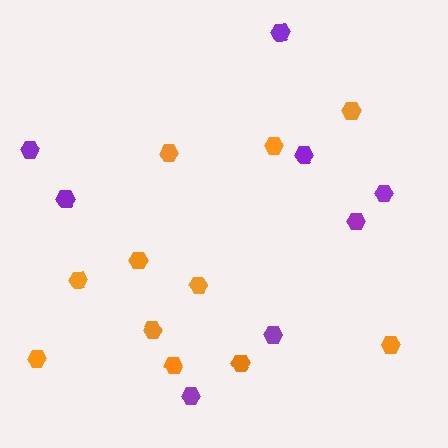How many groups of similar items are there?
There are 2 groups: one group of orange hexagons (11) and one group of purple hexagons (8).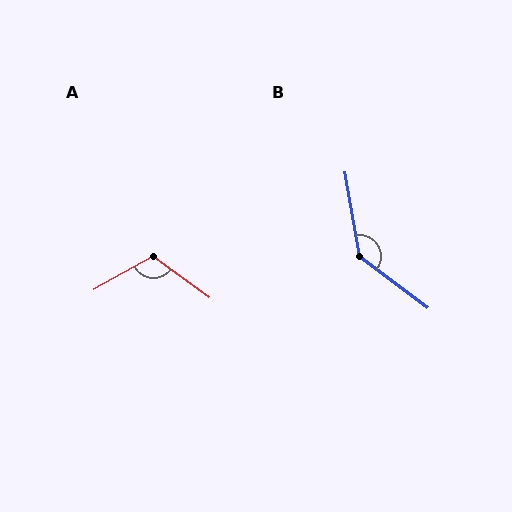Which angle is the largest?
B, at approximately 137 degrees.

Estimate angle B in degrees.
Approximately 137 degrees.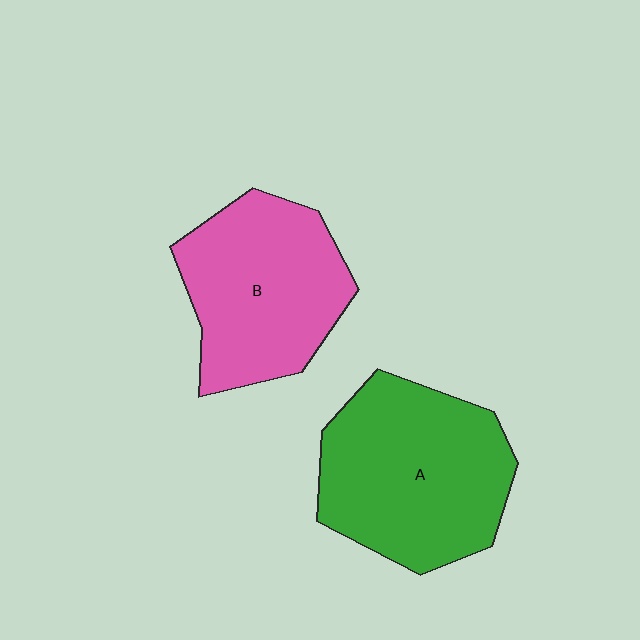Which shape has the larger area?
Shape A (green).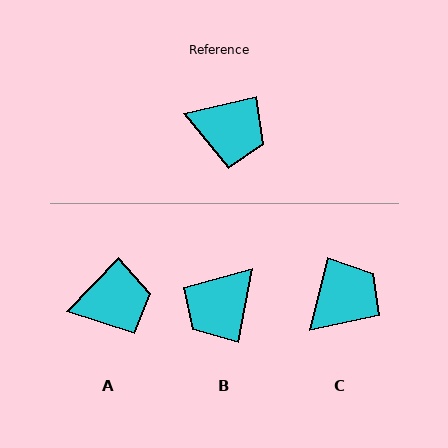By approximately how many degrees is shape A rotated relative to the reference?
Approximately 33 degrees counter-clockwise.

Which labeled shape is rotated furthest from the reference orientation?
B, about 114 degrees away.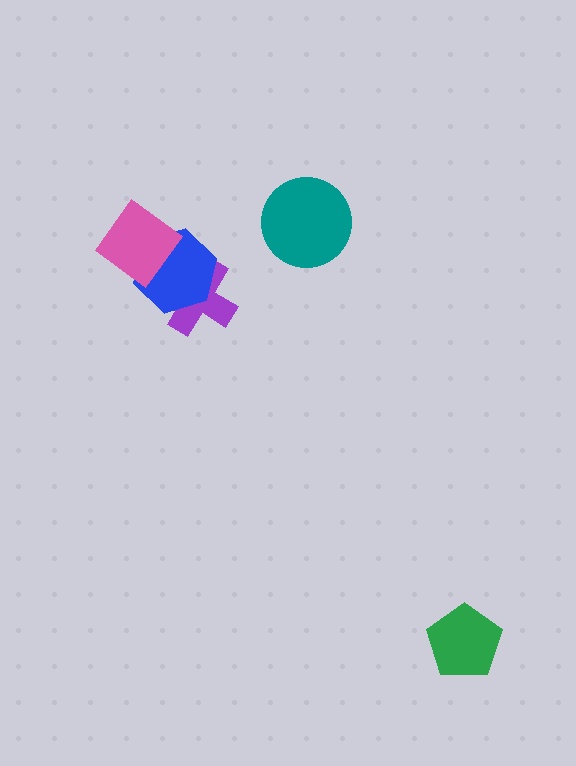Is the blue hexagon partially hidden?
Yes, it is partially covered by another shape.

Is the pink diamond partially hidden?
No, no other shape covers it.